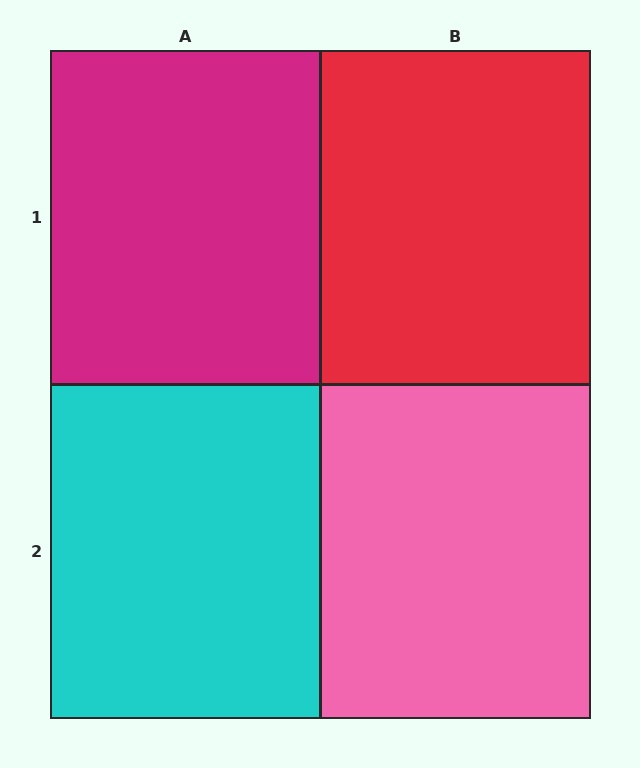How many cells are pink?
1 cell is pink.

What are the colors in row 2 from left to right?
Cyan, pink.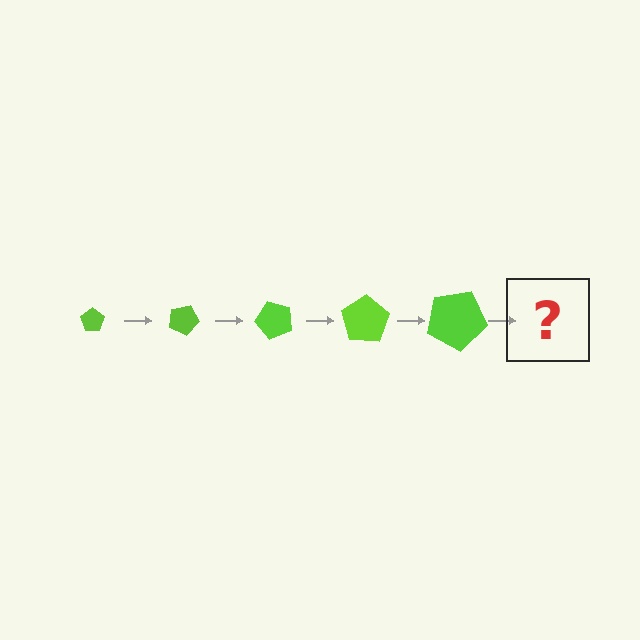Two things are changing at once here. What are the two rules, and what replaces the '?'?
The two rules are that the pentagon grows larger each step and it rotates 25 degrees each step. The '?' should be a pentagon, larger than the previous one and rotated 125 degrees from the start.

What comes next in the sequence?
The next element should be a pentagon, larger than the previous one and rotated 125 degrees from the start.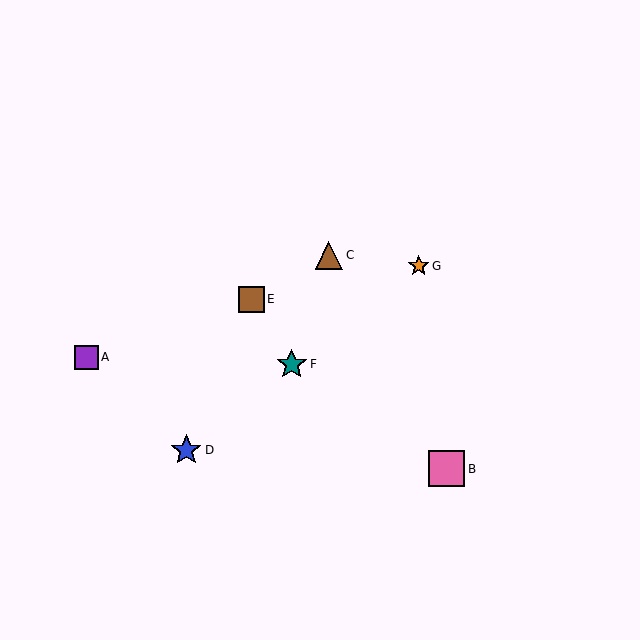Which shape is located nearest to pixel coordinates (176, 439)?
The blue star (labeled D) at (186, 450) is nearest to that location.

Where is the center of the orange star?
The center of the orange star is at (419, 266).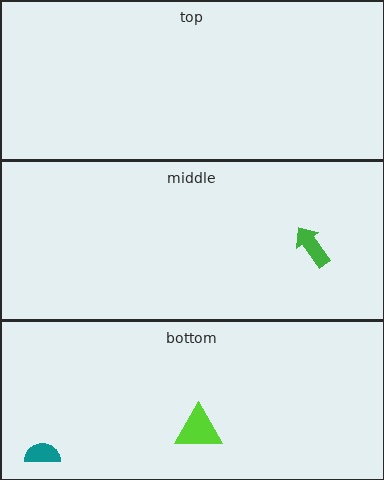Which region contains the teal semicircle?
The bottom region.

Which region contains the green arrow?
The middle region.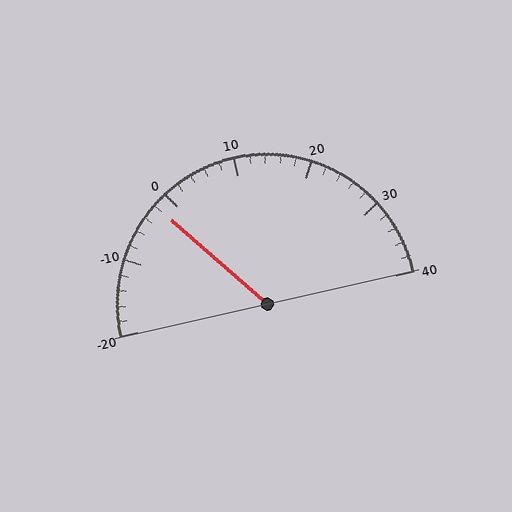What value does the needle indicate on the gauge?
The needle indicates approximately -2.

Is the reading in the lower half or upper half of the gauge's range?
The reading is in the lower half of the range (-20 to 40).